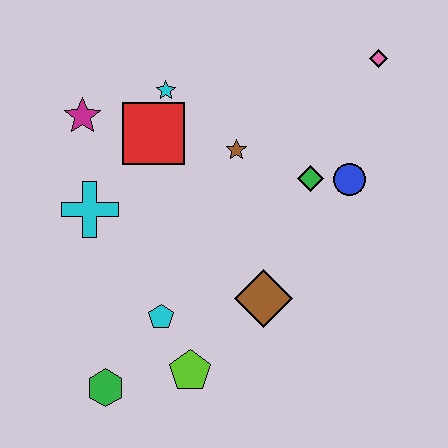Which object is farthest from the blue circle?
The green hexagon is farthest from the blue circle.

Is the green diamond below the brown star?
Yes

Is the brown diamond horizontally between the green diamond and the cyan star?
Yes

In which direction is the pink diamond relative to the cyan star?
The pink diamond is to the right of the cyan star.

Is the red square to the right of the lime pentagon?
No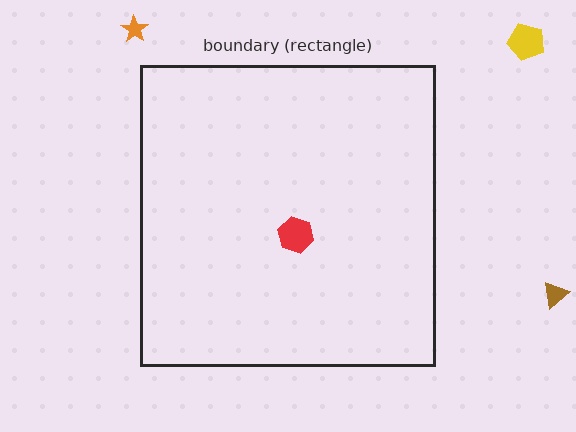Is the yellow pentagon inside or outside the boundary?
Outside.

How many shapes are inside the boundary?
1 inside, 3 outside.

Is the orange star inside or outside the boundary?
Outside.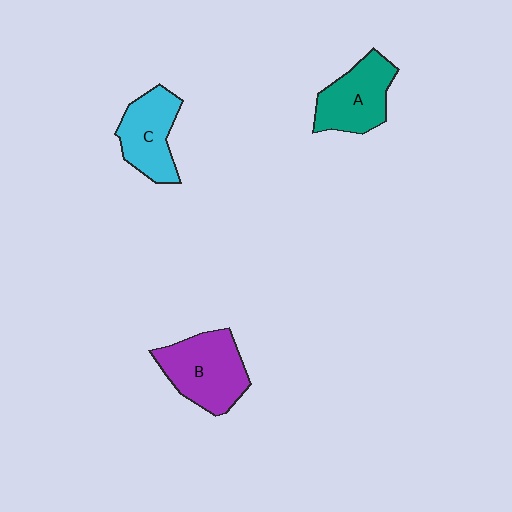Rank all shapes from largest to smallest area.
From largest to smallest: B (purple), A (teal), C (cyan).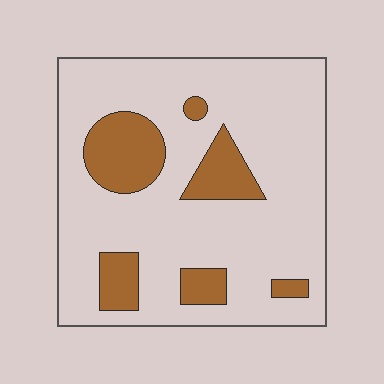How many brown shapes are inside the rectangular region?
6.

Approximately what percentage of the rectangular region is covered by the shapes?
Approximately 20%.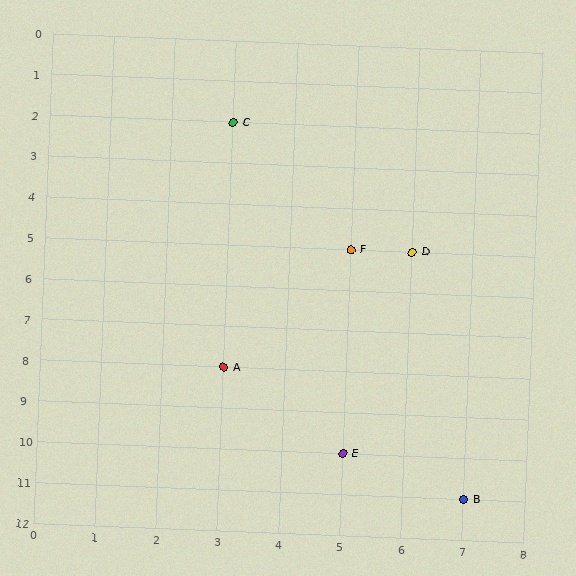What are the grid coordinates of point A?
Point A is at grid coordinates (3, 8).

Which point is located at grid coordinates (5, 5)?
Point F is at (5, 5).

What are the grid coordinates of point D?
Point D is at grid coordinates (6, 5).